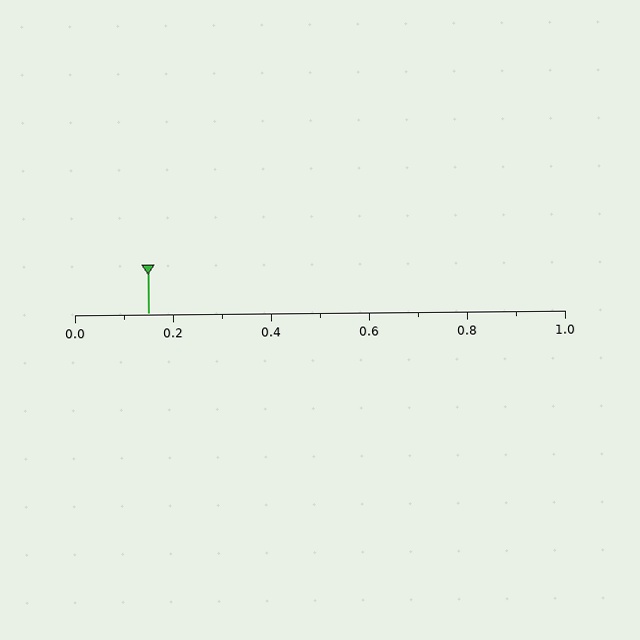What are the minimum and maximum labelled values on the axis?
The axis runs from 0.0 to 1.0.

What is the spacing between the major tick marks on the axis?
The major ticks are spaced 0.2 apart.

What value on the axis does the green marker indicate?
The marker indicates approximately 0.15.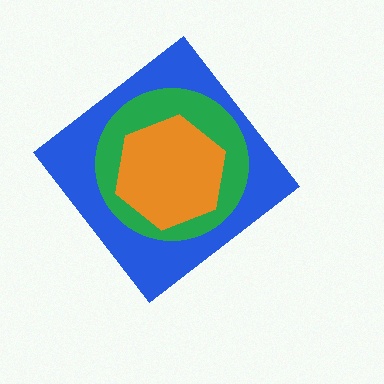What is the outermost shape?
The blue diamond.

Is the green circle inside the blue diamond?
Yes.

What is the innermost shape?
The orange hexagon.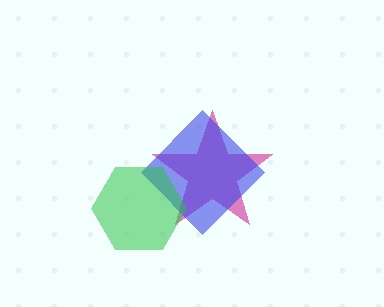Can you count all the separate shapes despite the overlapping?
Yes, there are 3 separate shapes.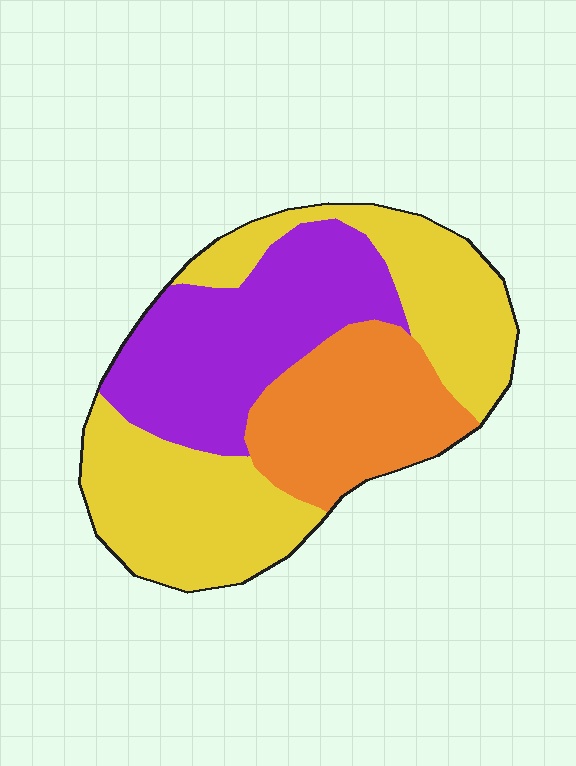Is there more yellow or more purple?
Yellow.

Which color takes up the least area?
Orange, at roughly 25%.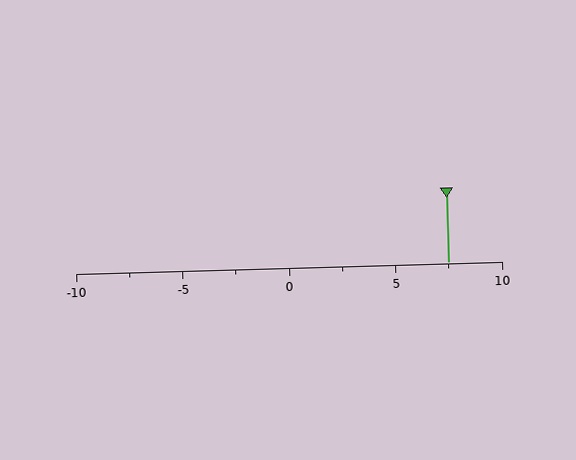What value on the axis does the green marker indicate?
The marker indicates approximately 7.5.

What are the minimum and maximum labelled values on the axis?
The axis runs from -10 to 10.